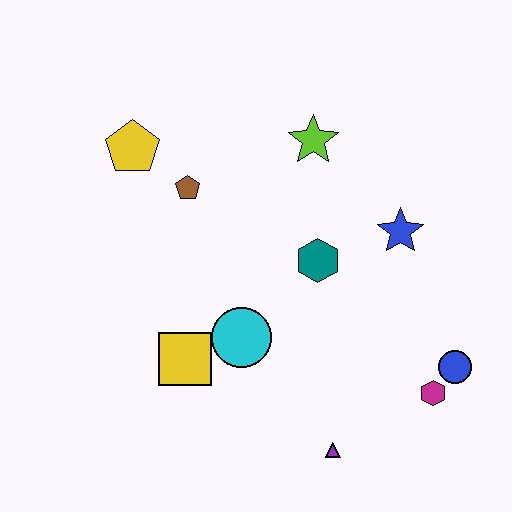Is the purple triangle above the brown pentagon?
No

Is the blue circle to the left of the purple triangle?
No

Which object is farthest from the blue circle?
The yellow pentagon is farthest from the blue circle.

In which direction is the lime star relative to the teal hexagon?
The lime star is above the teal hexagon.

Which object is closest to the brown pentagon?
The yellow pentagon is closest to the brown pentagon.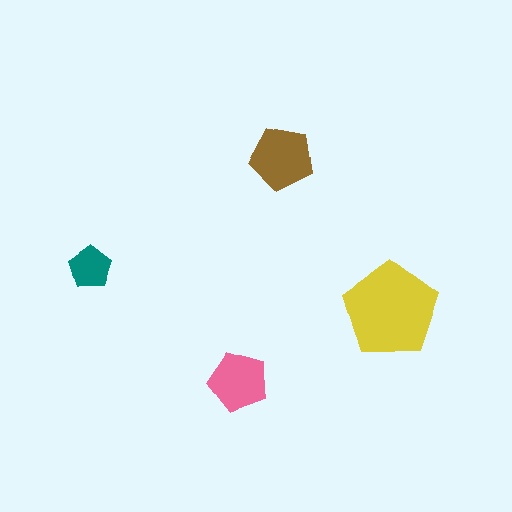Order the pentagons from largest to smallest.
the yellow one, the brown one, the pink one, the teal one.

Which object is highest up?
The brown pentagon is topmost.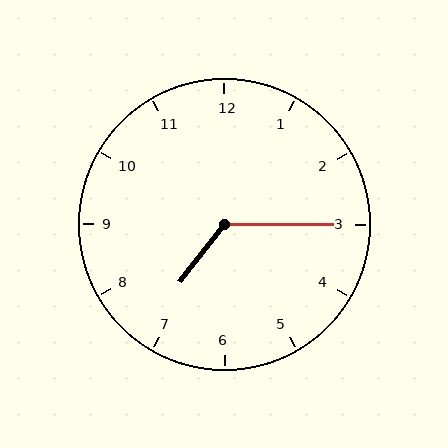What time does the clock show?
7:15.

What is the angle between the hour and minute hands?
Approximately 128 degrees.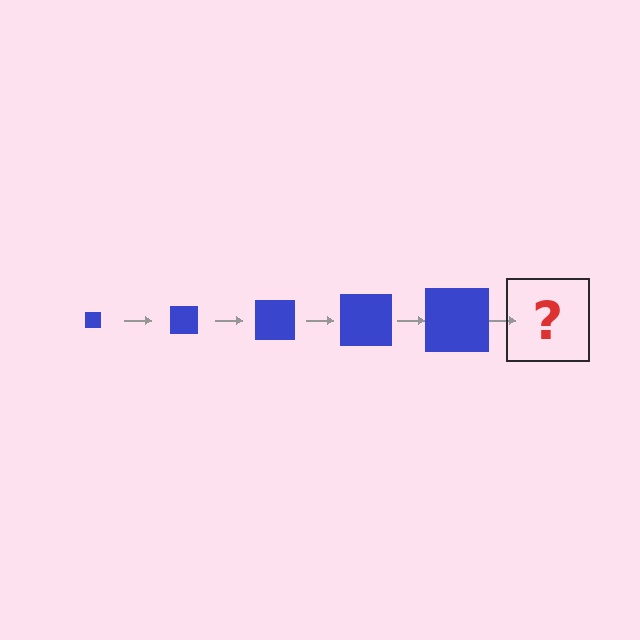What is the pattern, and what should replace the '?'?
The pattern is that the square gets progressively larger each step. The '?' should be a blue square, larger than the previous one.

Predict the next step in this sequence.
The next step is a blue square, larger than the previous one.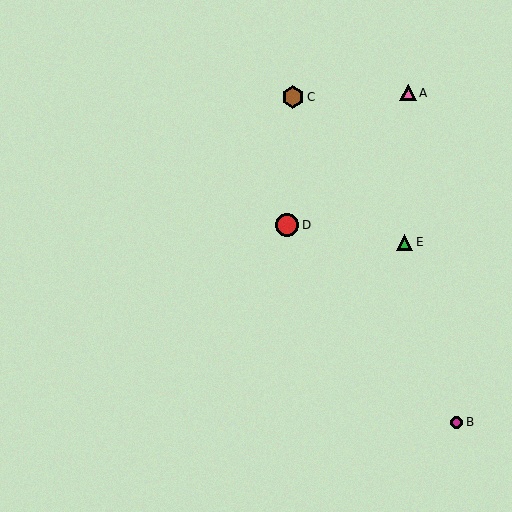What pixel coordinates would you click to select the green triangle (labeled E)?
Click at (405, 242) to select the green triangle E.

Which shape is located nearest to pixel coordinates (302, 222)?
The red circle (labeled D) at (287, 225) is nearest to that location.